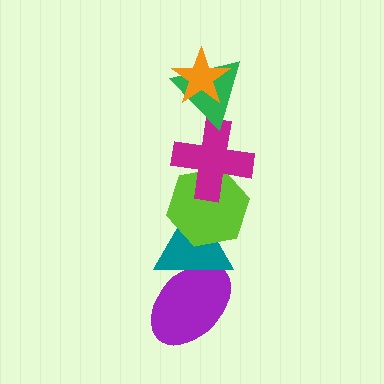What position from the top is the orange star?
The orange star is 1st from the top.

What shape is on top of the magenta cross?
The green triangle is on top of the magenta cross.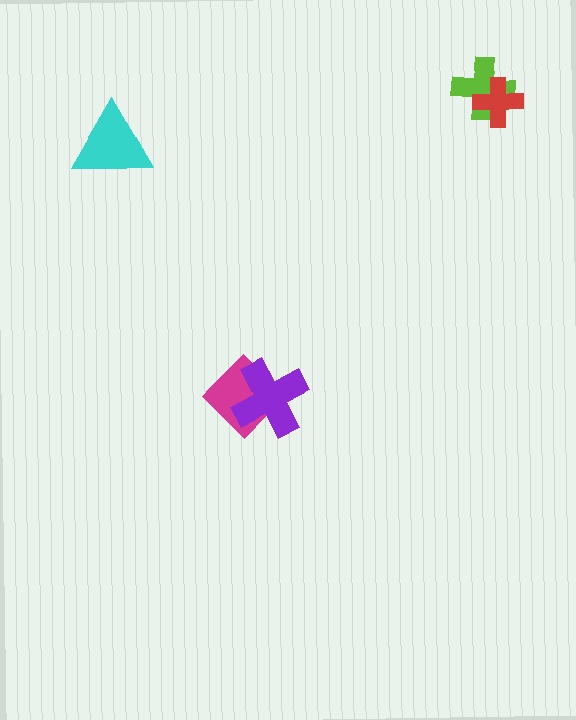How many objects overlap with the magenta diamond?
1 object overlaps with the magenta diamond.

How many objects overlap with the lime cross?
1 object overlaps with the lime cross.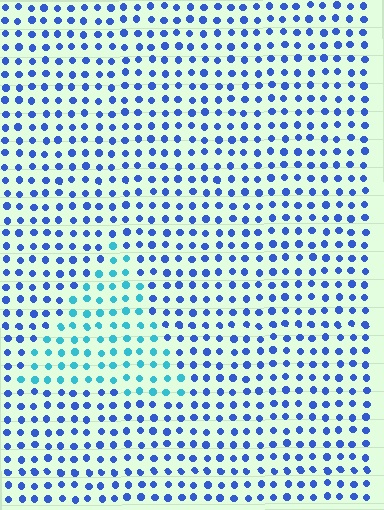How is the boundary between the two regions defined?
The boundary is defined purely by a slight shift in hue (about 39 degrees). Spacing, size, and orientation are identical on both sides.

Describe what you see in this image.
The image is filled with small blue elements in a uniform arrangement. A triangle-shaped region is visible where the elements are tinted to a slightly different hue, forming a subtle color boundary.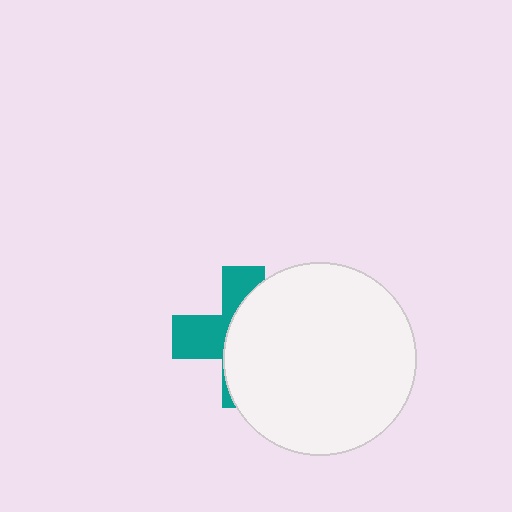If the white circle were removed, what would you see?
You would see the complete teal cross.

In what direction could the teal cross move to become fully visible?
The teal cross could move left. That would shift it out from behind the white circle entirely.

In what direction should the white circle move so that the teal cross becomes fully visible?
The white circle should move right. That is the shortest direction to clear the overlap and leave the teal cross fully visible.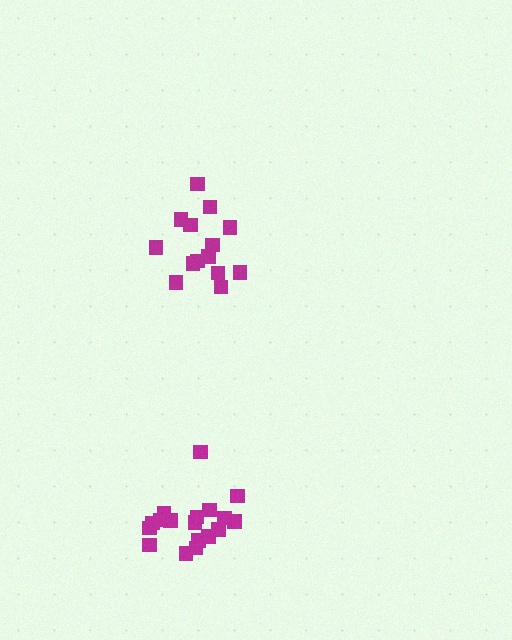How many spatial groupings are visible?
There are 2 spatial groupings.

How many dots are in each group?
Group 1: 14 dots, Group 2: 18 dots (32 total).